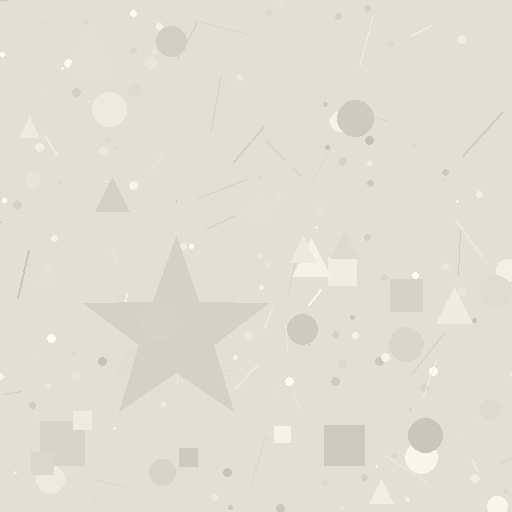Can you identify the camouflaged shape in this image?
The camouflaged shape is a star.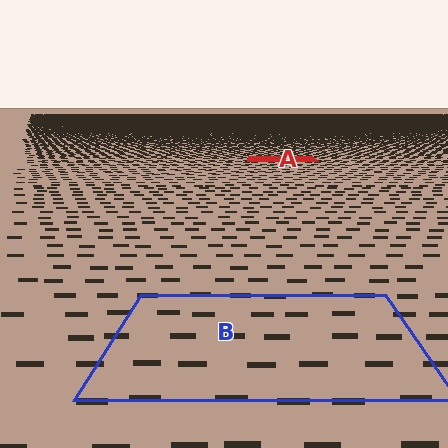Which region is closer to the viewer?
Region B is closer. The texture elements there are larger and more spread out.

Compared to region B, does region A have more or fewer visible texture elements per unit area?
Region A has more texture elements per unit area — they are packed more densely because it is farther away.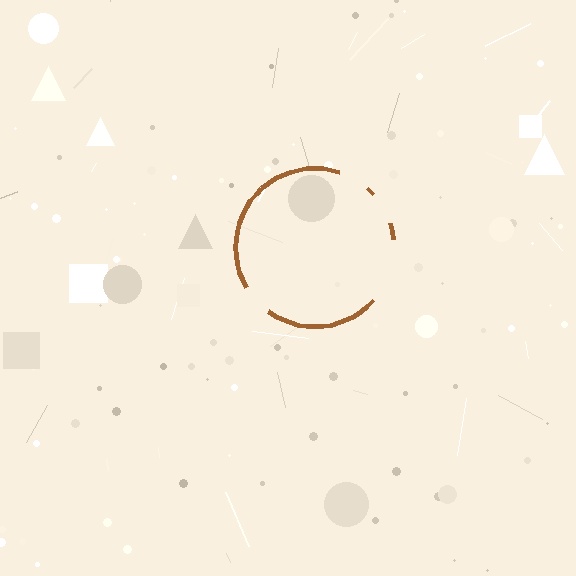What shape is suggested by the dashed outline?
The dashed outline suggests a circle.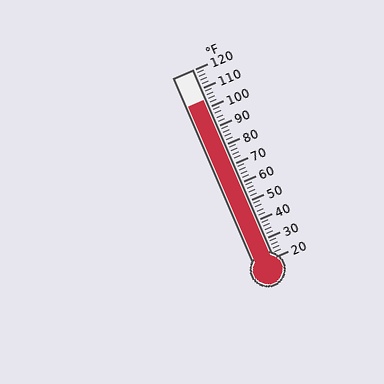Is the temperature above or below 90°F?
The temperature is above 90°F.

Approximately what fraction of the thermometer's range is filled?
The thermometer is filled to approximately 85% of its range.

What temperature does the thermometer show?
The thermometer shows approximately 104°F.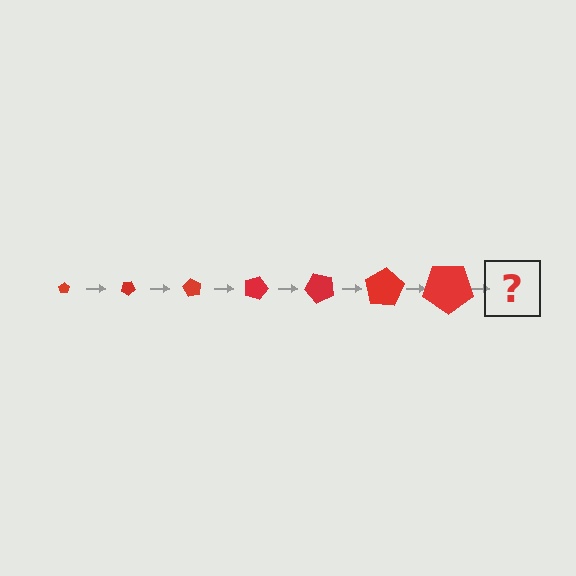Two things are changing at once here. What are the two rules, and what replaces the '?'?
The two rules are that the pentagon grows larger each step and it rotates 30 degrees each step. The '?' should be a pentagon, larger than the previous one and rotated 210 degrees from the start.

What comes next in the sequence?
The next element should be a pentagon, larger than the previous one and rotated 210 degrees from the start.